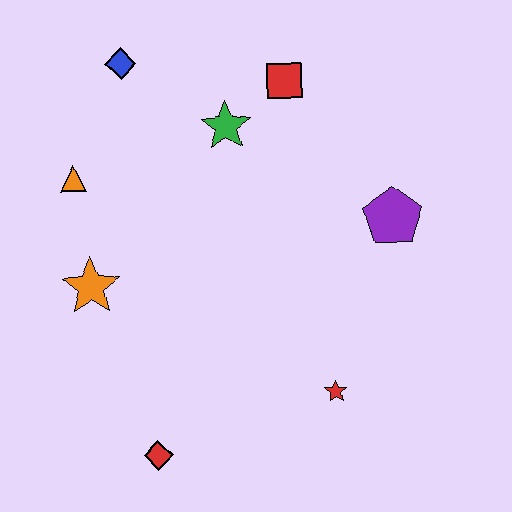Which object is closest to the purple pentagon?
The red square is closest to the purple pentagon.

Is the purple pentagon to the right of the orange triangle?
Yes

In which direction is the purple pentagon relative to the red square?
The purple pentagon is below the red square.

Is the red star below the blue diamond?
Yes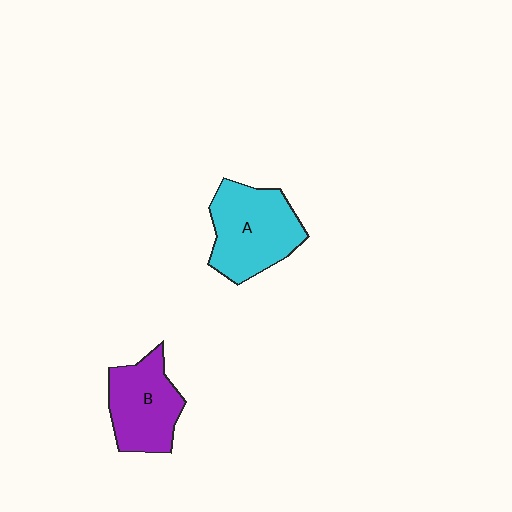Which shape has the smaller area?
Shape B (purple).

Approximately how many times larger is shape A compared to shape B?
Approximately 1.2 times.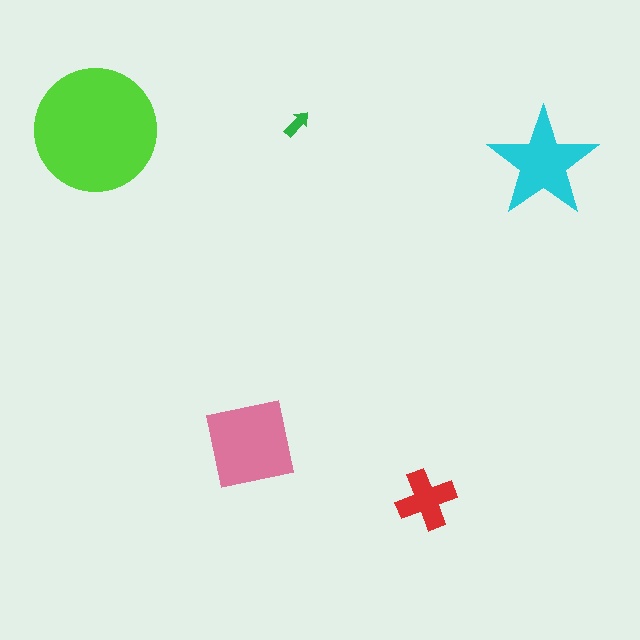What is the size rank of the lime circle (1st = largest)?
1st.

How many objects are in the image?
There are 5 objects in the image.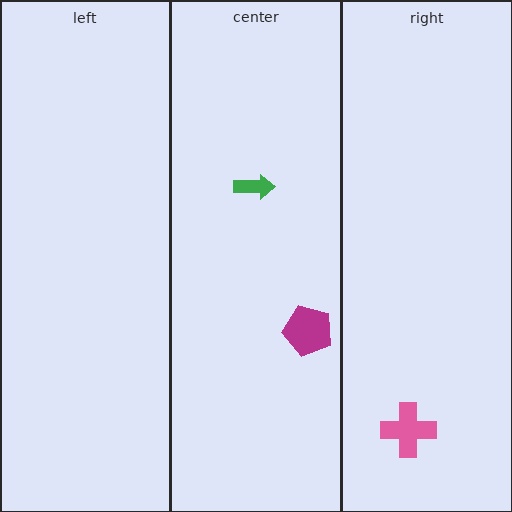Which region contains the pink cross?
The right region.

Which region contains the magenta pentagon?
The center region.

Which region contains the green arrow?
The center region.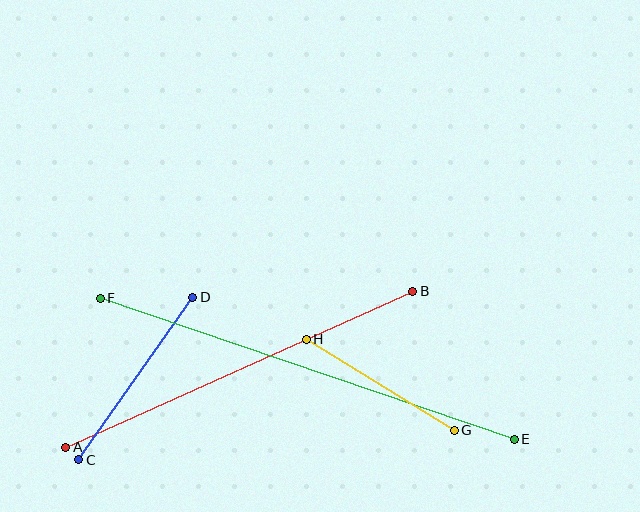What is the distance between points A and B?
The distance is approximately 380 pixels.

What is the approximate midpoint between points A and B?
The midpoint is at approximately (239, 369) pixels.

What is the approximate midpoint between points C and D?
The midpoint is at approximately (136, 379) pixels.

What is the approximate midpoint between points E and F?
The midpoint is at approximately (307, 369) pixels.